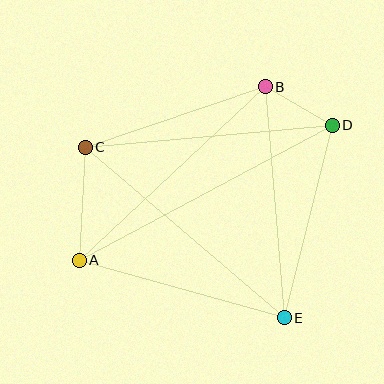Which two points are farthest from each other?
Points A and D are farthest from each other.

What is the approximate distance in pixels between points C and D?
The distance between C and D is approximately 248 pixels.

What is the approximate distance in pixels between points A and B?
The distance between A and B is approximately 254 pixels.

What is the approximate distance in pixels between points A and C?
The distance between A and C is approximately 113 pixels.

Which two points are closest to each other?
Points B and D are closest to each other.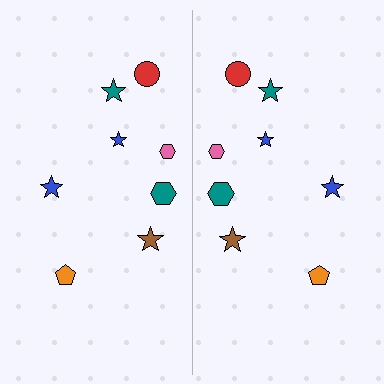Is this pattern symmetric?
Yes, this pattern has bilateral (reflection) symmetry.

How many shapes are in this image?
There are 16 shapes in this image.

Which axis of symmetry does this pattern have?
The pattern has a vertical axis of symmetry running through the center of the image.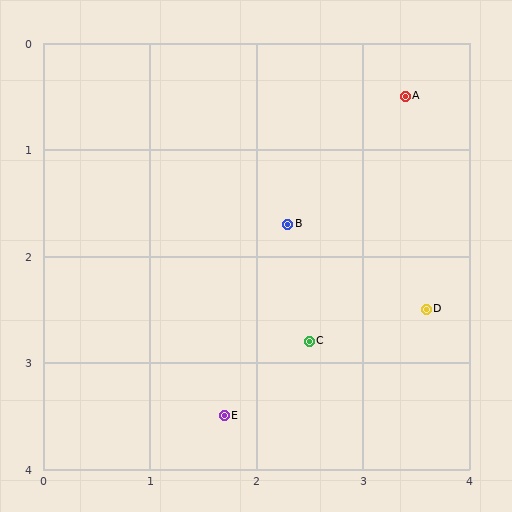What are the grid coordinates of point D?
Point D is at approximately (3.6, 2.5).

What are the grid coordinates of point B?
Point B is at approximately (2.3, 1.7).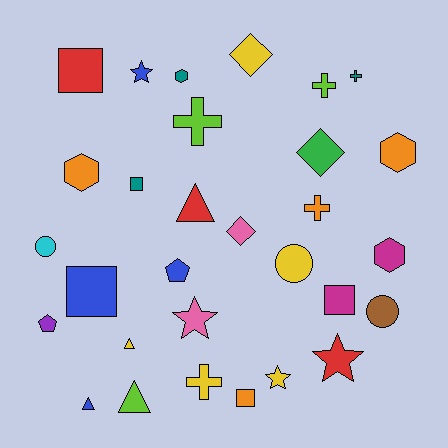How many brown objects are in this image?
There is 1 brown object.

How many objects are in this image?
There are 30 objects.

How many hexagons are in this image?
There are 4 hexagons.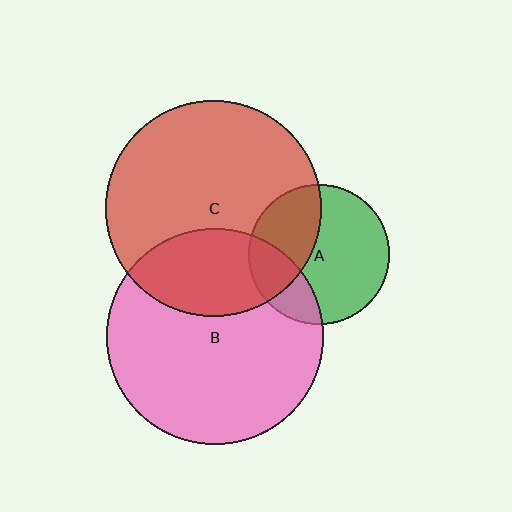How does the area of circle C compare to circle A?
Approximately 2.4 times.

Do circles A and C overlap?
Yes.